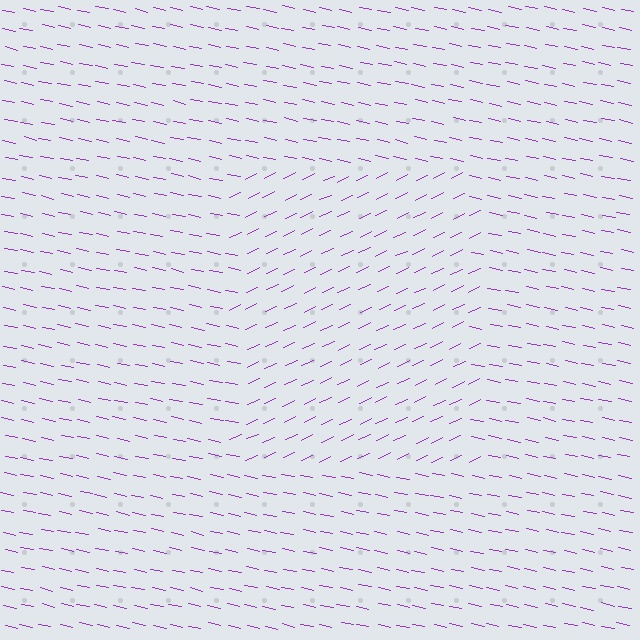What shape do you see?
I see a rectangle.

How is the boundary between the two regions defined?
The boundary is defined purely by a change in line orientation (approximately 37 degrees difference). All lines are the same color and thickness.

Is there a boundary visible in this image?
Yes, there is a texture boundary formed by a change in line orientation.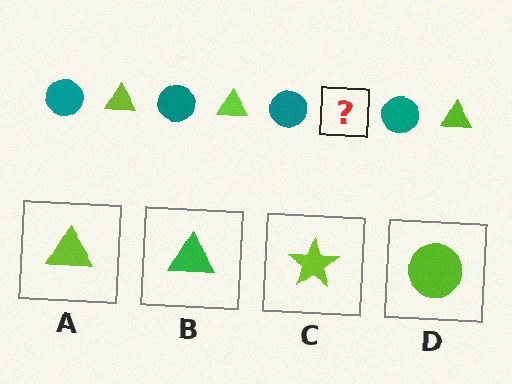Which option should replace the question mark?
Option A.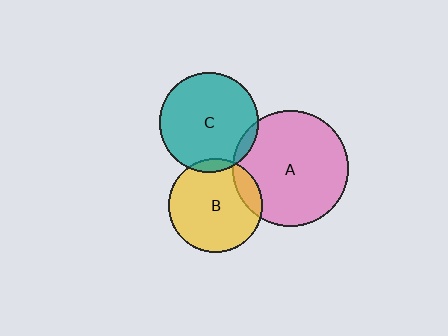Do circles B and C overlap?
Yes.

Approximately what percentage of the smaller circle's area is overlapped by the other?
Approximately 5%.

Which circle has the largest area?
Circle A (pink).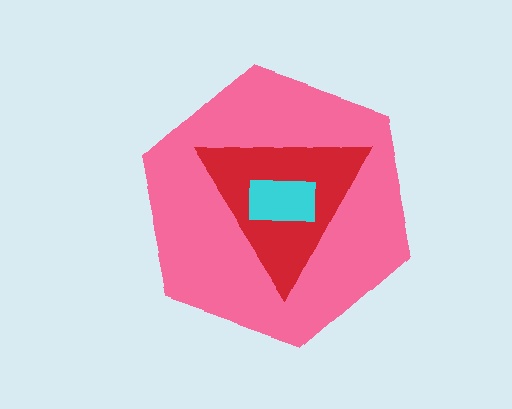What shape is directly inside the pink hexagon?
The red triangle.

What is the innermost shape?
The cyan rectangle.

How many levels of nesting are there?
3.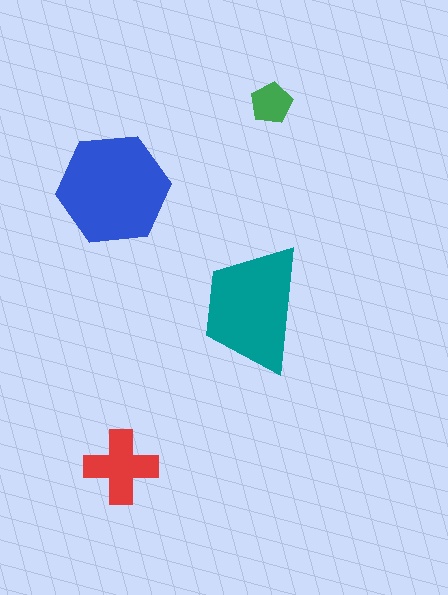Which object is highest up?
The green pentagon is topmost.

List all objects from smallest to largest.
The green pentagon, the red cross, the teal trapezoid, the blue hexagon.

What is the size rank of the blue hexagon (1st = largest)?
1st.